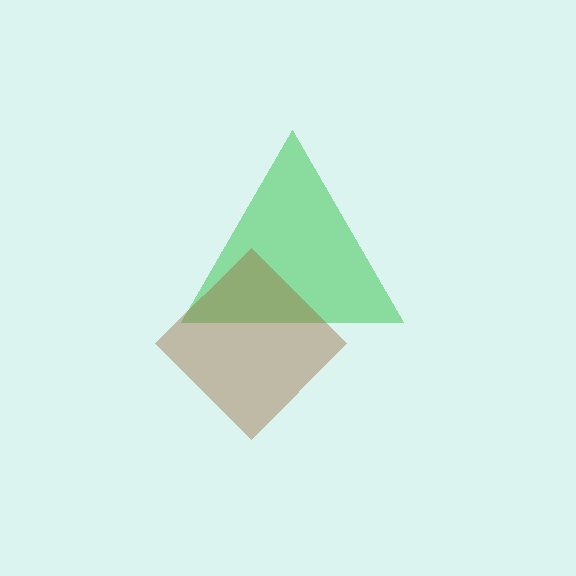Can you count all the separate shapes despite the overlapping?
Yes, there are 2 separate shapes.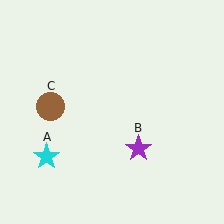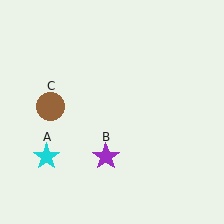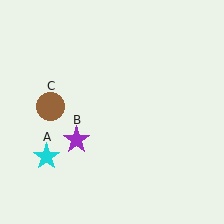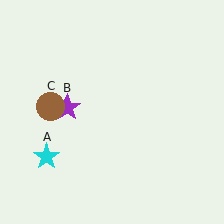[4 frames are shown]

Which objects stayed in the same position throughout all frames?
Cyan star (object A) and brown circle (object C) remained stationary.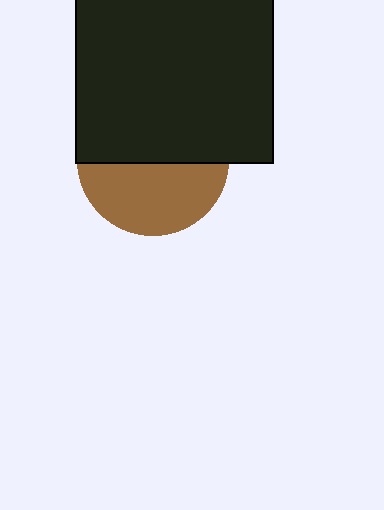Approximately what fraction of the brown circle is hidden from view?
Roughly 53% of the brown circle is hidden behind the black square.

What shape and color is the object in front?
The object in front is a black square.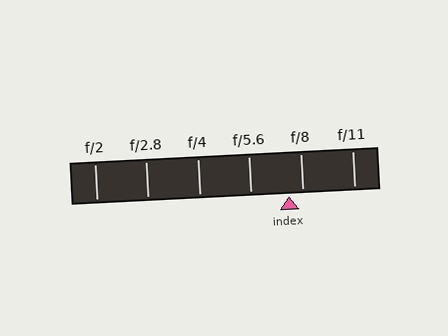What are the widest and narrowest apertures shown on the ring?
The widest aperture shown is f/2 and the narrowest is f/11.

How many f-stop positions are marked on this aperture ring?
There are 6 f-stop positions marked.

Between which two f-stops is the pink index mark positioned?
The index mark is between f/5.6 and f/8.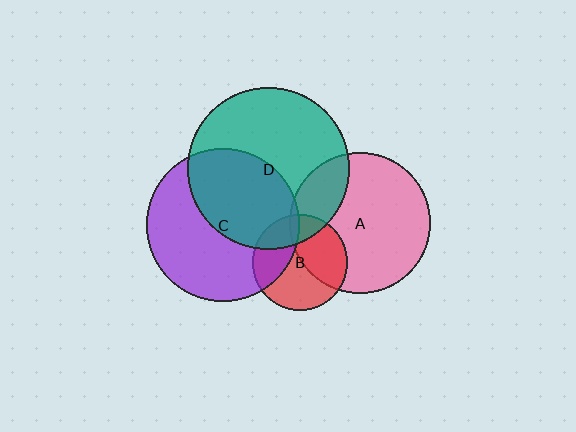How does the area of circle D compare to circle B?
Approximately 2.9 times.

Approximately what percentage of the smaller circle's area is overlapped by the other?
Approximately 5%.